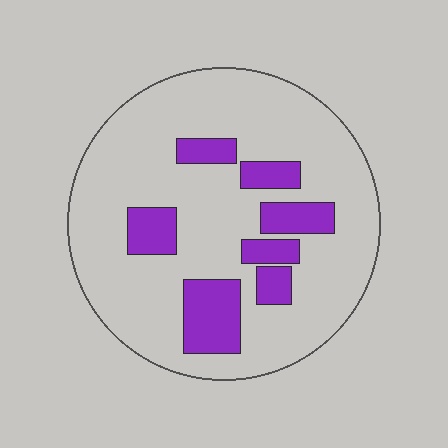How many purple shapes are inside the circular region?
7.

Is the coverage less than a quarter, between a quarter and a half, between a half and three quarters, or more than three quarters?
Less than a quarter.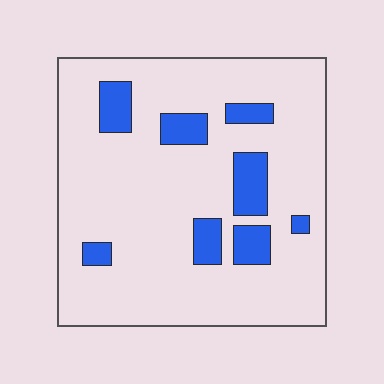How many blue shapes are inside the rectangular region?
8.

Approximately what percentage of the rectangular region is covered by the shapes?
Approximately 15%.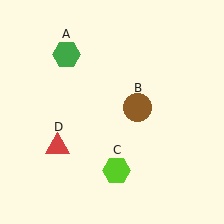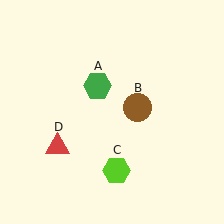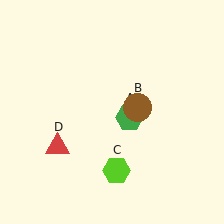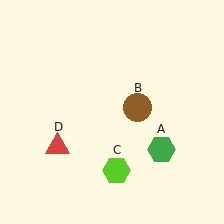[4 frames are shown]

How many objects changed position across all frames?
1 object changed position: green hexagon (object A).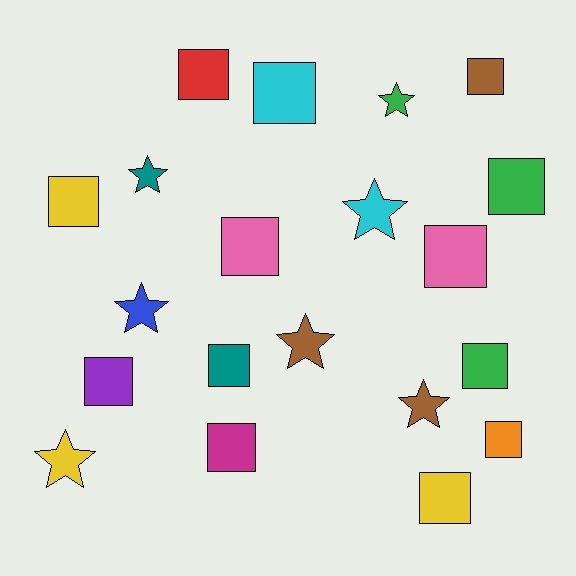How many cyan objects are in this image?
There are 2 cyan objects.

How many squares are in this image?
There are 13 squares.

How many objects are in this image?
There are 20 objects.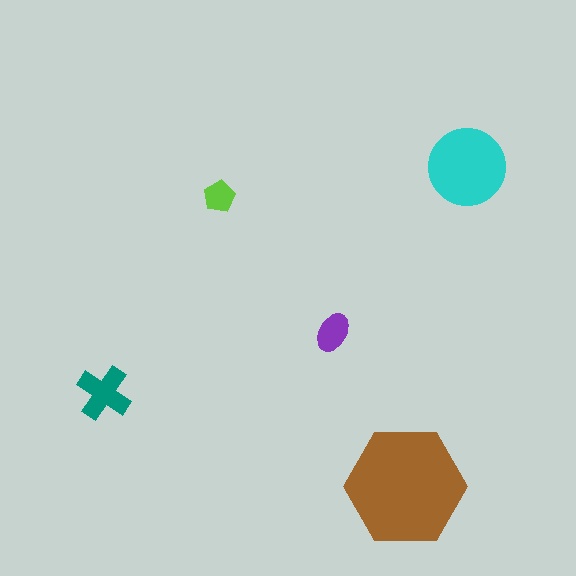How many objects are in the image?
There are 5 objects in the image.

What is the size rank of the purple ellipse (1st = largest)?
4th.